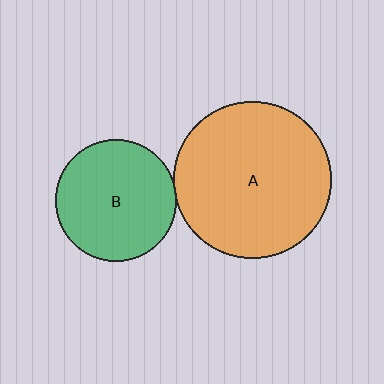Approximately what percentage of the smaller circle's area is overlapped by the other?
Approximately 5%.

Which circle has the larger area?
Circle A (orange).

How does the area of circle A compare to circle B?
Approximately 1.7 times.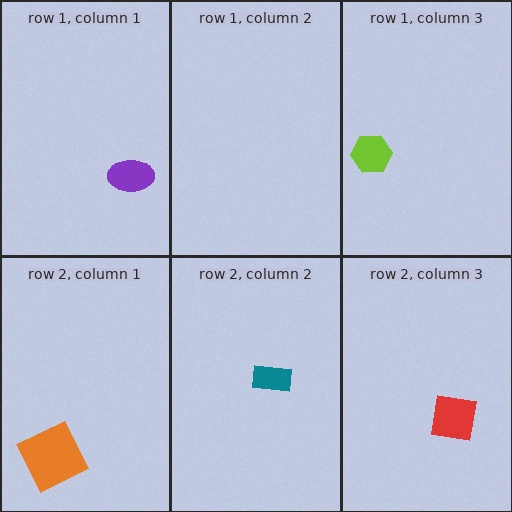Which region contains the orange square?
The row 2, column 1 region.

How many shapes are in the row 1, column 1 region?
1.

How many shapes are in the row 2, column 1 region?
1.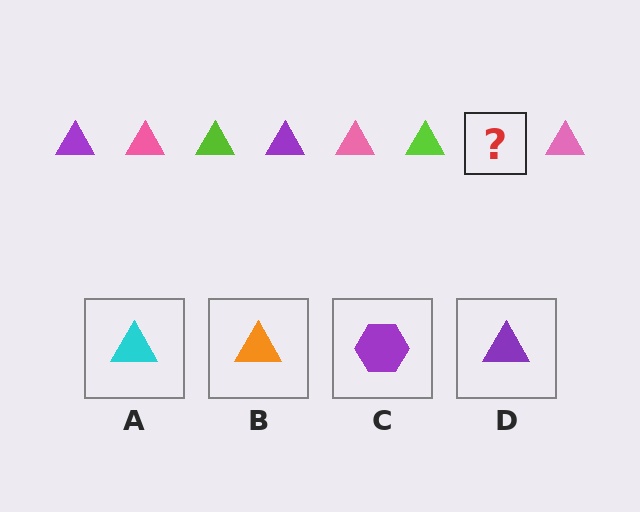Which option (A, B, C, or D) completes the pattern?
D.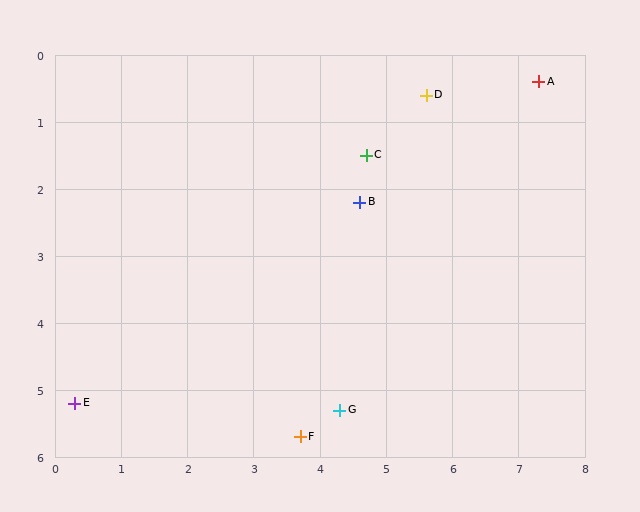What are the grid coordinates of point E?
Point E is at approximately (0.3, 5.2).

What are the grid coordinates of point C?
Point C is at approximately (4.7, 1.5).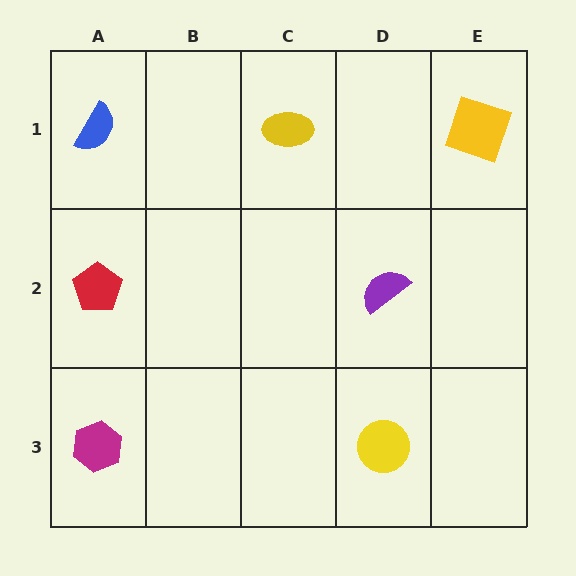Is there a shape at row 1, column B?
No, that cell is empty.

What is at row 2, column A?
A red pentagon.